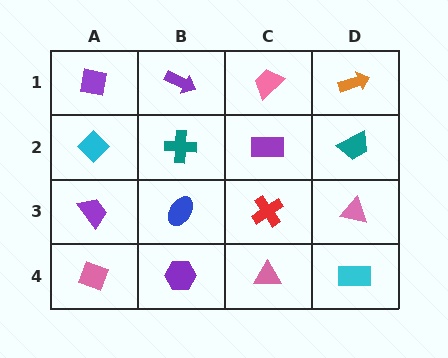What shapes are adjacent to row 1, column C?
A purple rectangle (row 2, column C), a purple arrow (row 1, column B), an orange arrow (row 1, column D).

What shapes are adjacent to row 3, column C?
A purple rectangle (row 2, column C), a pink triangle (row 4, column C), a blue ellipse (row 3, column B), a pink triangle (row 3, column D).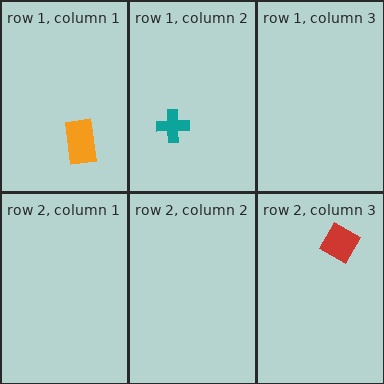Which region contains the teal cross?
The row 1, column 2 region.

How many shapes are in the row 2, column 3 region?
1.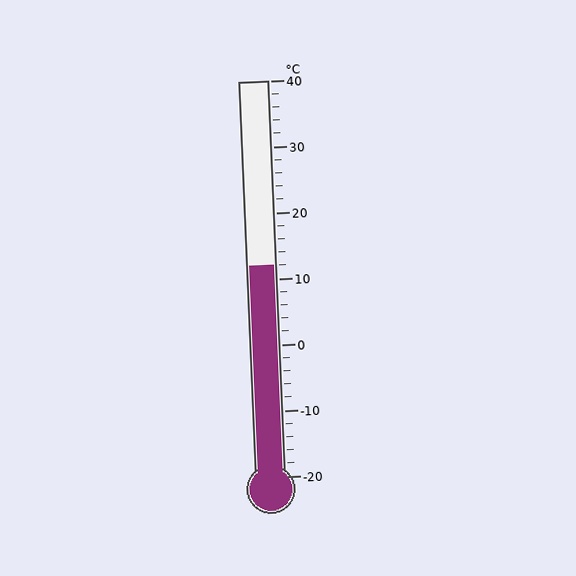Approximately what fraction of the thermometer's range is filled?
The thermometer is filled to approximately 55% of its range.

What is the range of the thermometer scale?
The thermometer scale ranges from -20°C to 40°C.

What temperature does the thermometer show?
The thermometer shows approximately 12°C.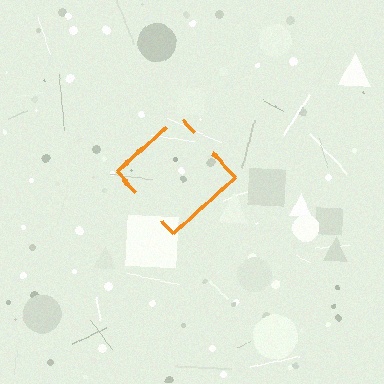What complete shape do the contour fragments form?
The contour fragments form a diamond.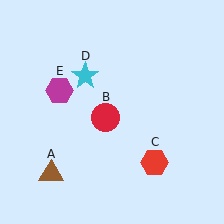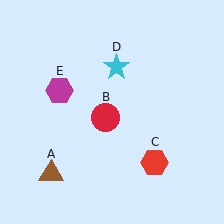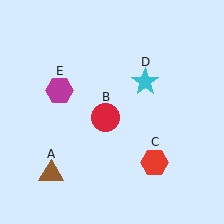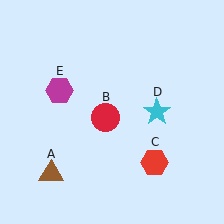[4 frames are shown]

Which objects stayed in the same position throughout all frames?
Brown triangle (object A) and red circle (object B) and red hexagon (object C) and magenta hexagon (object E) remained stationary.